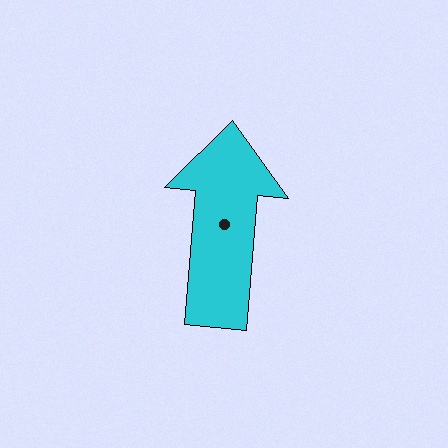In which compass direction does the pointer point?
North.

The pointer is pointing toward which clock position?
Roughly 12 o'clock.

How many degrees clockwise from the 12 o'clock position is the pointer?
Approximately 5 degrees.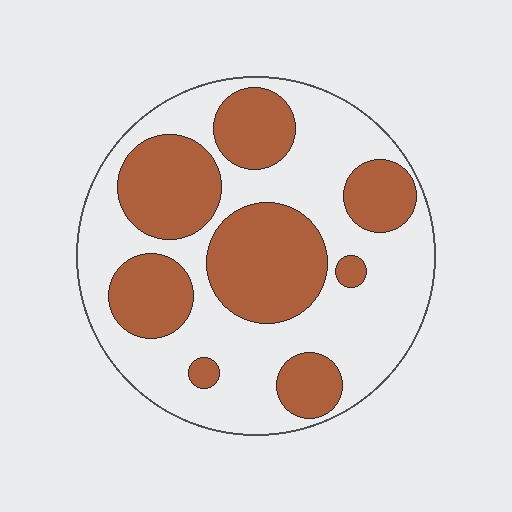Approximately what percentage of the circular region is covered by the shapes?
Approximately 40%.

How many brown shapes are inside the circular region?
8.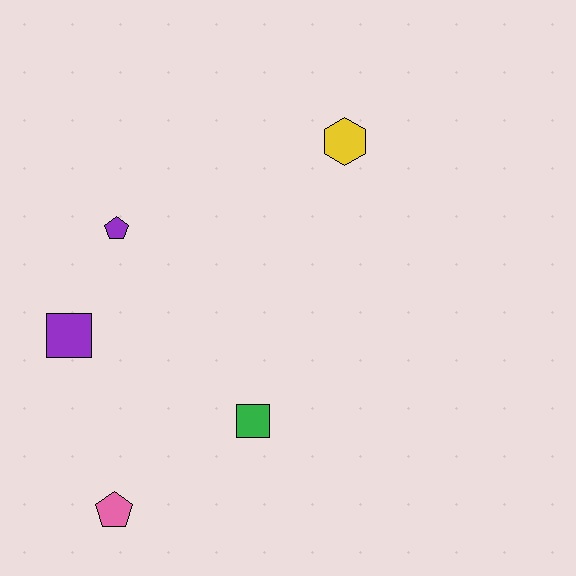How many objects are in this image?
There are 5 objects.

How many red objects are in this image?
There are no red objects.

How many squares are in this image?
There are 2 squares.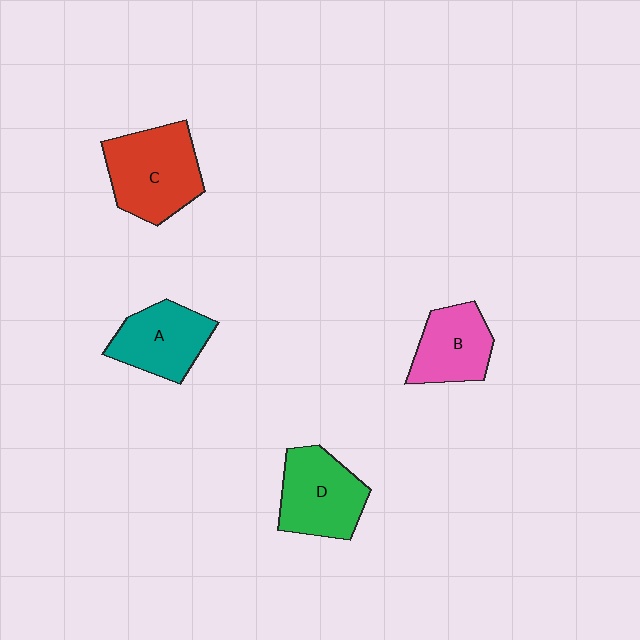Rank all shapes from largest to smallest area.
From largest to smallest: C (red), D (green), A (teal), B (pink).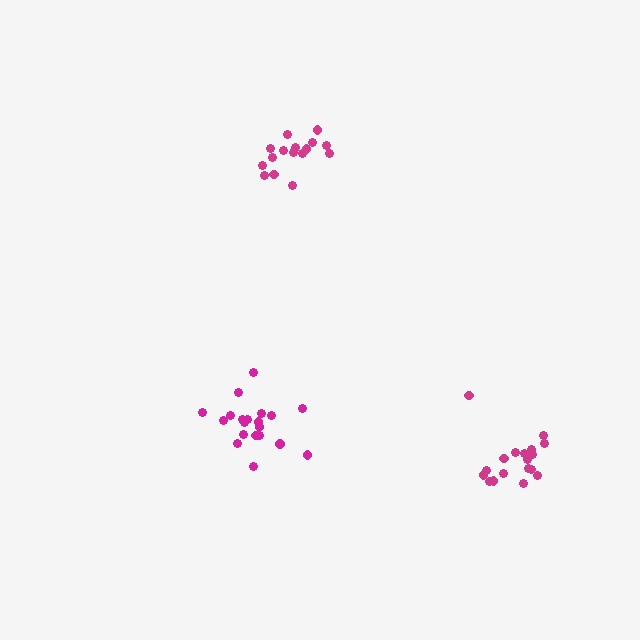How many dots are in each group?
Group 1: 16 dots, Group 2: 18 dots, Group 3: 21 dots (55 total).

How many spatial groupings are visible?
There are 3 spatial groupings.